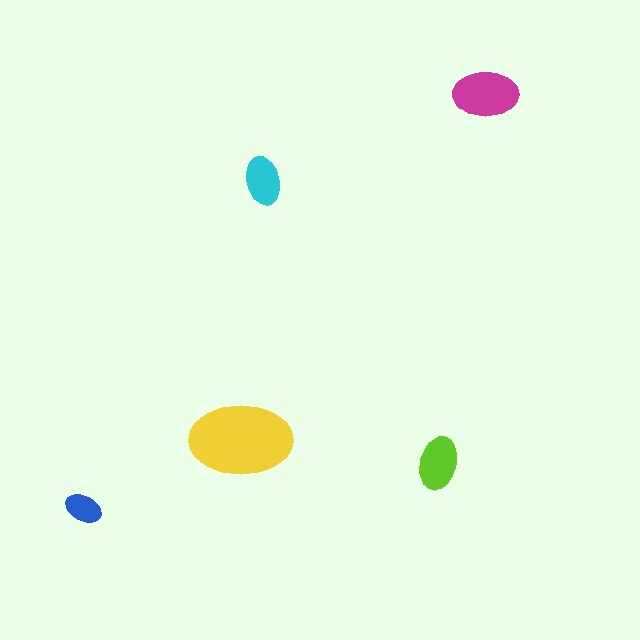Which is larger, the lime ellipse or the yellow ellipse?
The yellow one.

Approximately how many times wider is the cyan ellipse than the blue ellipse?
About 1.5 times wider.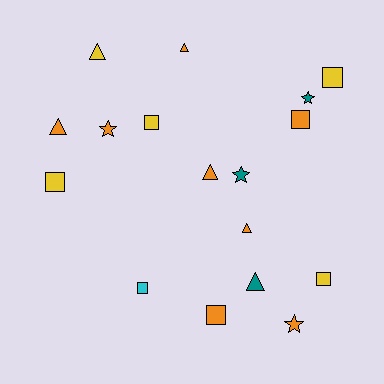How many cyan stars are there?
There are no cyan stars.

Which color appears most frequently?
Orange, with 8 objects.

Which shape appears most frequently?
Square, with 7 objects.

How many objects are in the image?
There are 17 objects.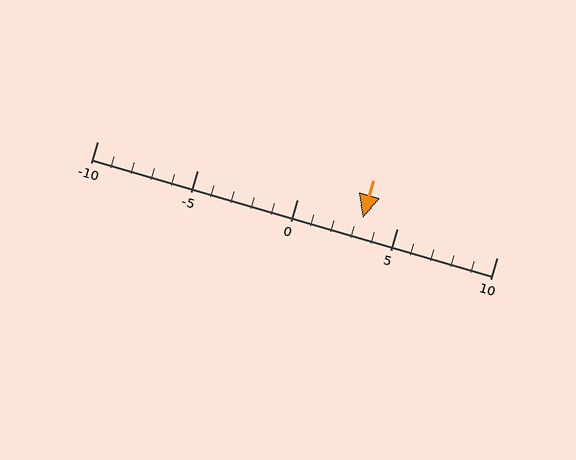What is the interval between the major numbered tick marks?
The major tick marks are spaced 5 units apart.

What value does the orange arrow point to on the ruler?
The orange arrow points to approximately 3.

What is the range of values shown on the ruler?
The ruler shows values from -10 to 10.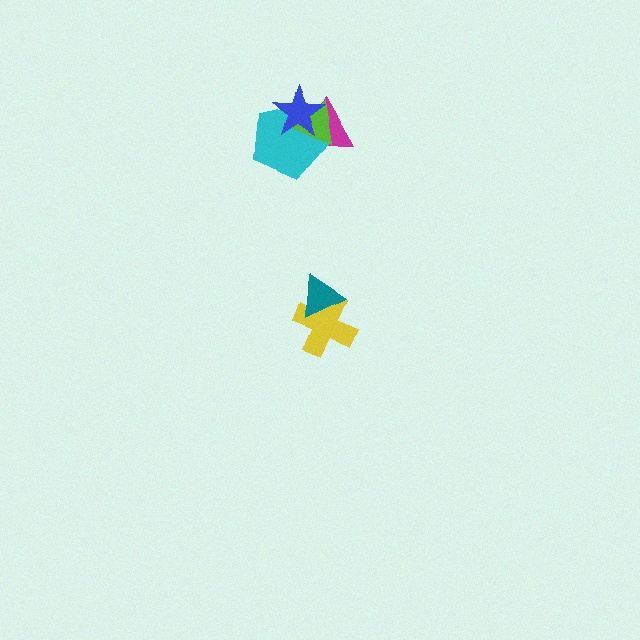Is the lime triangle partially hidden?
Yes, it is partially covered by another shape.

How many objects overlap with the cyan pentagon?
3 objects overlap with the cyan pentagon.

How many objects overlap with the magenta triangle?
3 objects overlap with the magenta triangle.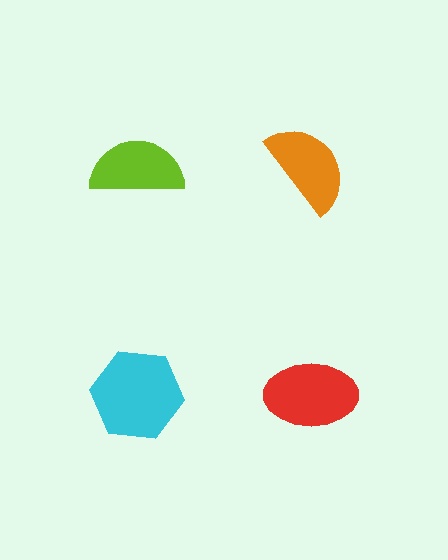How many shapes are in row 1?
2 shapes.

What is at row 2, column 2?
A red ellipse.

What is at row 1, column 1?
A lime semicircle.